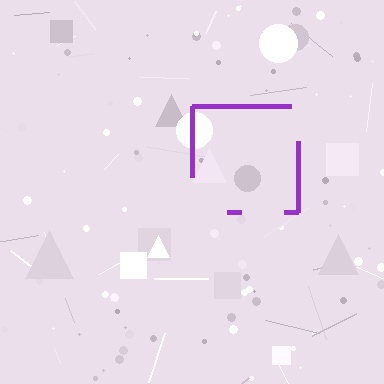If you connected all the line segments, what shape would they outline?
They would outline a square.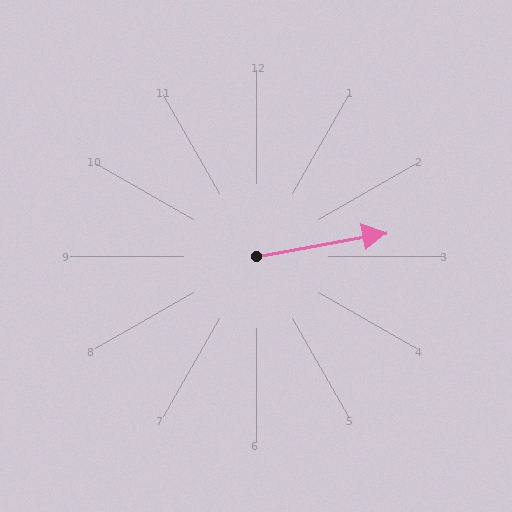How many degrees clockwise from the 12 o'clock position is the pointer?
Approximately 80 degrees.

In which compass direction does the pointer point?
East.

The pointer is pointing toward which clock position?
Roughly 3 o'clock.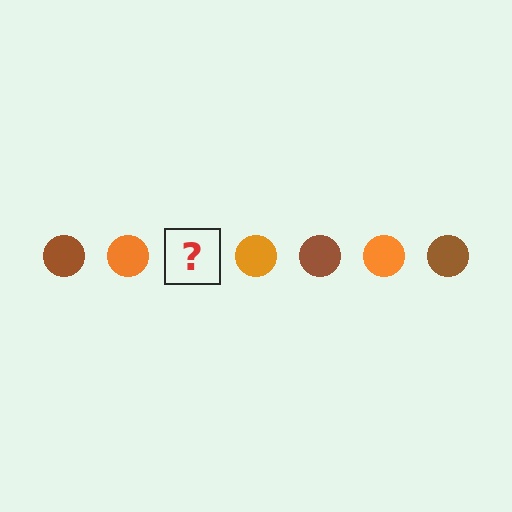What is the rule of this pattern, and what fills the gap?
The rule is that the pattern cycles through brown, orange circles. The gap should be filled with a brown circle.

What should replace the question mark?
The question mark should be replaced with a brown circle.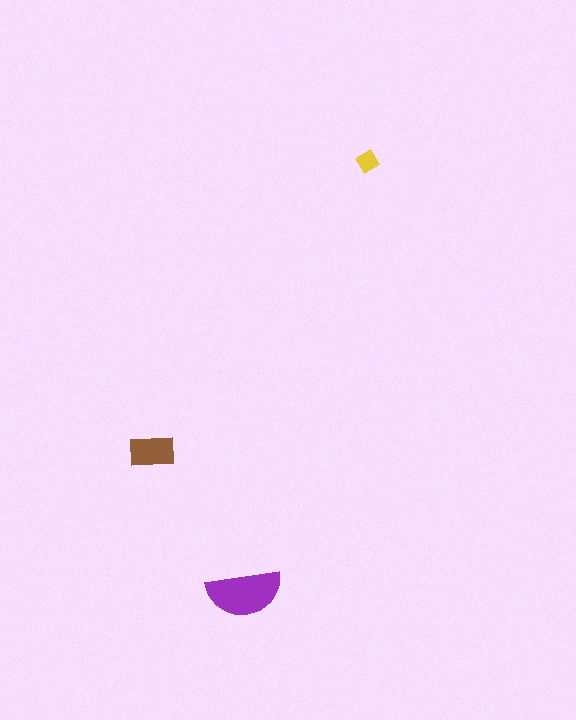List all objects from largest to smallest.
The purple semicircle, the brown rectangle, the yellow diamond.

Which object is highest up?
The yellow diamond is topmost.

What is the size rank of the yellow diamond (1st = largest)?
3rd.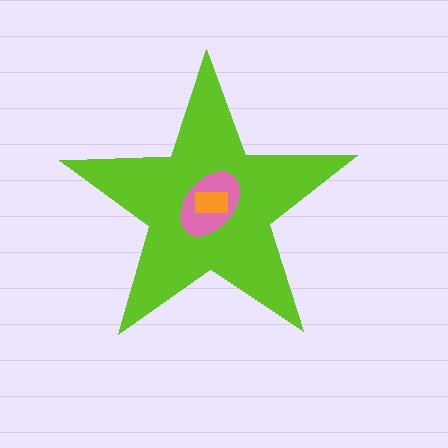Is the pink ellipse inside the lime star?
Yes.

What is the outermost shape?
The lime star.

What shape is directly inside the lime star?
The pink ellipse.